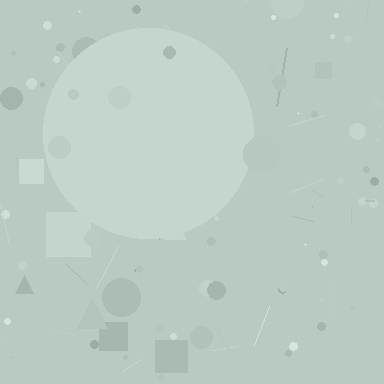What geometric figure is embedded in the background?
A circle is embedded in the background.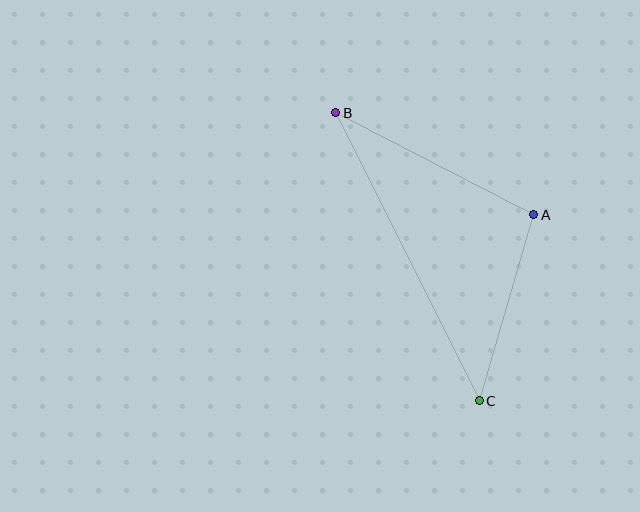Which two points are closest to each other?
Points A and C are closest to each other.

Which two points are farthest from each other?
Points B and C are farthest from each other.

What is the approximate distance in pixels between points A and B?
The distance between A and B is approximately 223 pixels.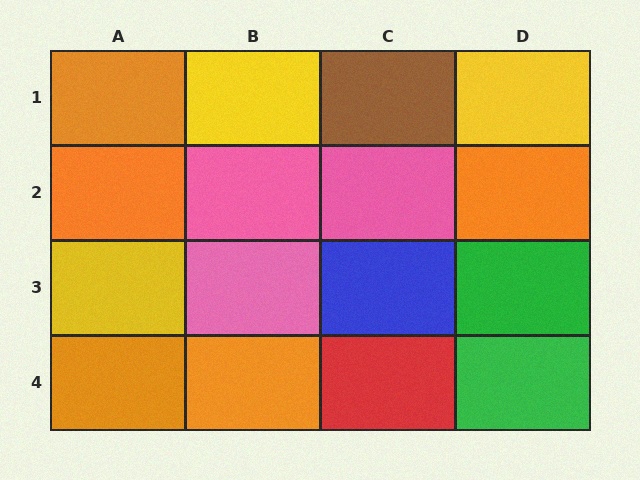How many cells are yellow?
3 cells are yellow.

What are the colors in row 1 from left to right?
Orange, yellow, brown, yellow.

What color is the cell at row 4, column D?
Green.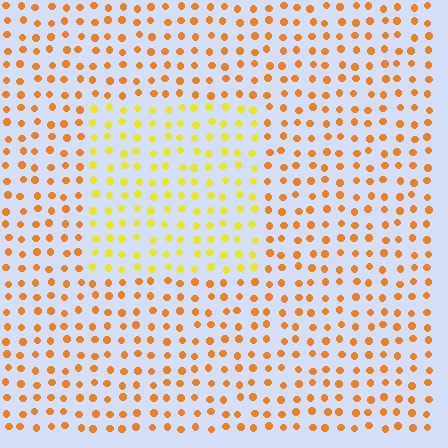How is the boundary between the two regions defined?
The boundary is defined purely by a slight shift in hue (about 32 degrees). Spacing, size, and orientation are identical on both sides.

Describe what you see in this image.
The image is filled with small orange elements in a uniform arrangement. A rectangle-shaped region is visible where the elements are tinted to a slightly different hue, forming a subtle color boundary.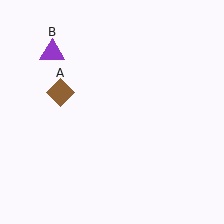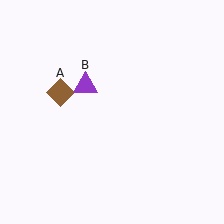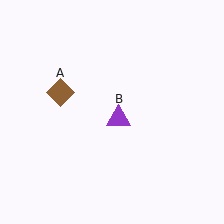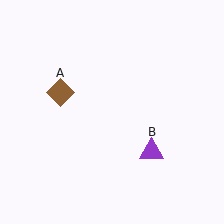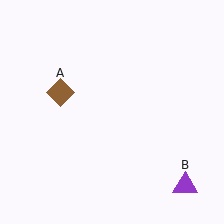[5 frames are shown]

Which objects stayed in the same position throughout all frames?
Brown diamond (object A) remained stationary.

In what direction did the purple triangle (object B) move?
The purple triangle (object B) moved down and to the right.